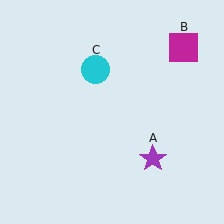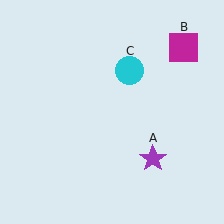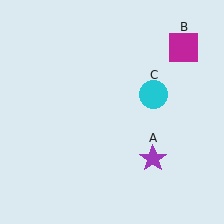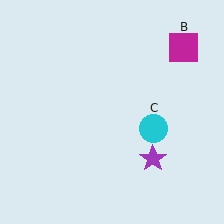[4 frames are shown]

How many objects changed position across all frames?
1 object changed position: cyan circle (object C).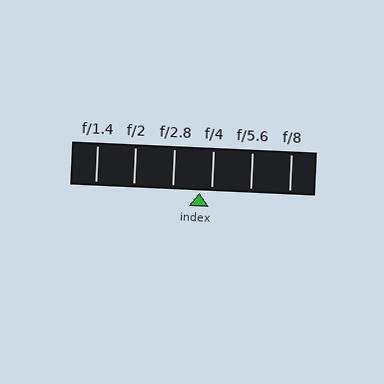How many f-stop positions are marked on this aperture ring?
There are 6 f-stop positions marked.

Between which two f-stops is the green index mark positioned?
The index mark is between f/2.8 and f/4.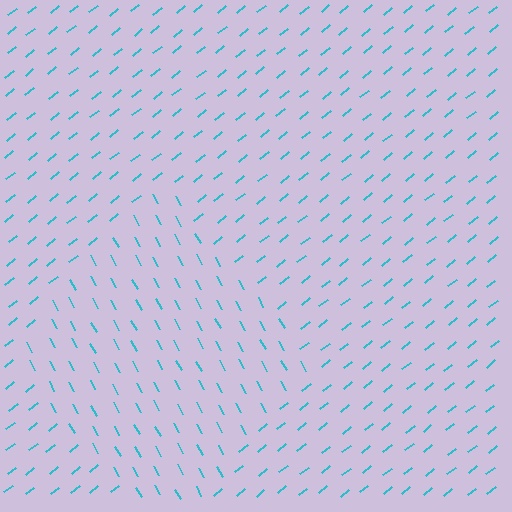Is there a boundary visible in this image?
Yes, there is a texture boundary formed by a change in line orientation.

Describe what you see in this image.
The image is filled with small cyan line segments. A diamond region in the image has lines oriented differently from the surrounding lines, creating a visible texture boundary.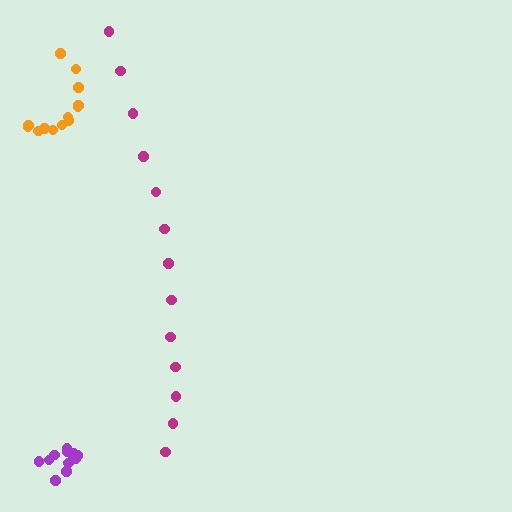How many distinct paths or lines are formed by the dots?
There are 3 distinct paths.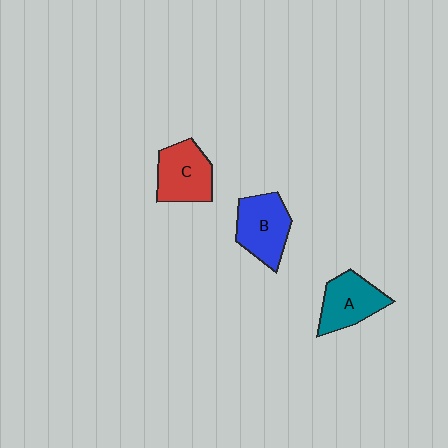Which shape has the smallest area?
Shape A (teal).